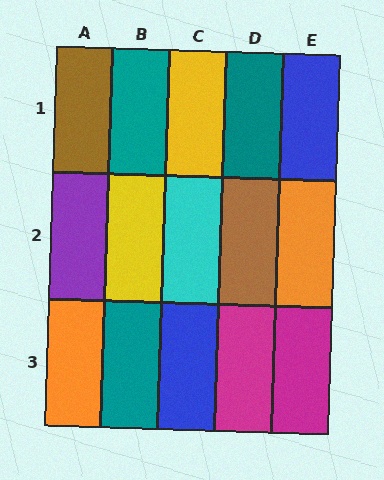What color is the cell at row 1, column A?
Brown.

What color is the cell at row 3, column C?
Blue.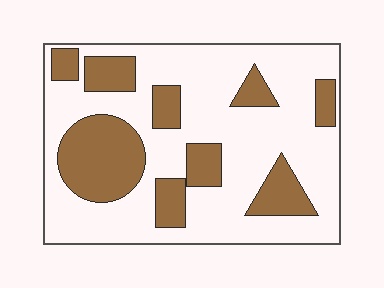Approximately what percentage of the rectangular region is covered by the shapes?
Approximately 30%.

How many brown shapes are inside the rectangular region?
9.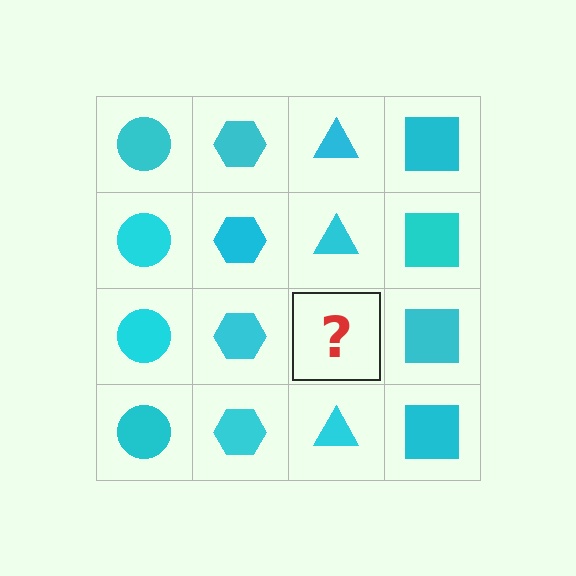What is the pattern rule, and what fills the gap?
The rule is that each column has a consistent shape. The gap should be filled with a cyan triangle.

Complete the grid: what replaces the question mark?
The question mark should be replaced with a cyan triangle.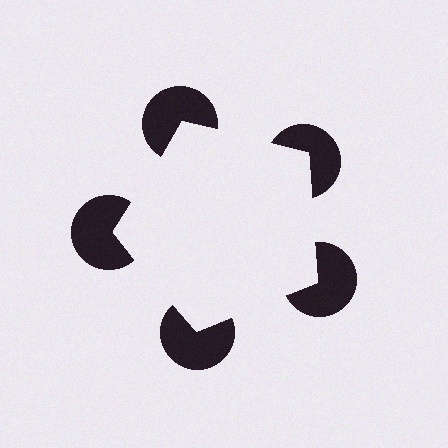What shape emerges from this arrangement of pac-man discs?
An illusory pentagon — its edges are inferred from the aligned wedge cuts in the pac-man discs, not physically drawn.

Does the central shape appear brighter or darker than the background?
It typically appears slightly brighter than the background, even though no actual brightness change is drawn.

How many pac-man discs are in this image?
There are 5 — one at each vertex of the illusory pentagon.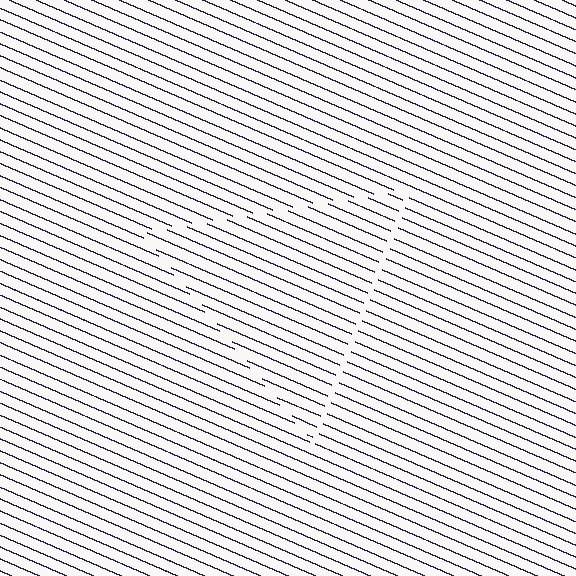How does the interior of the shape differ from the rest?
The interior of the shape contains the same grating, shifted by half a period — the contour is defined by the phase discontinuity where line-ends from the inner and outer gratings abut.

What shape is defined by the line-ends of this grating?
An illusory triangle. The interior of the shape contains the same grating, shifted by half a period — the contour is defined by the phase discontinuity where line-ends from the inner and outer gratings abut.